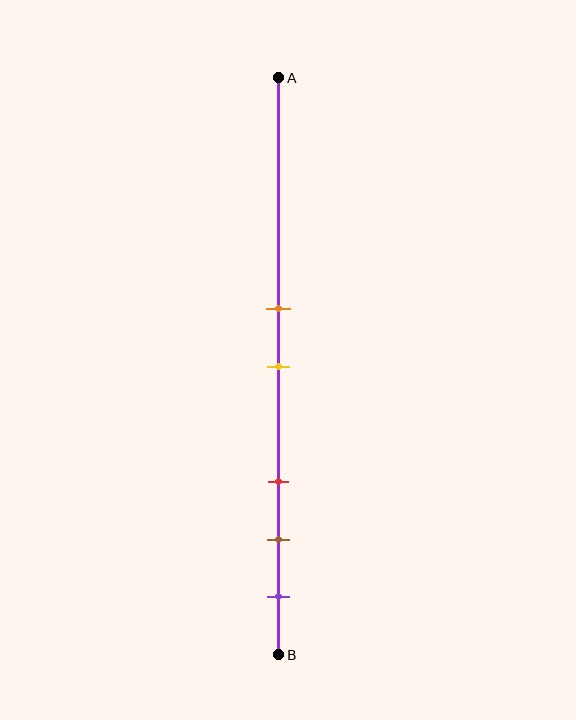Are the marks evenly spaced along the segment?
No, the marks are not evenly spaced.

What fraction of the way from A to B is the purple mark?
The purple mark is approximately 90% (0.9) of the way from A to B.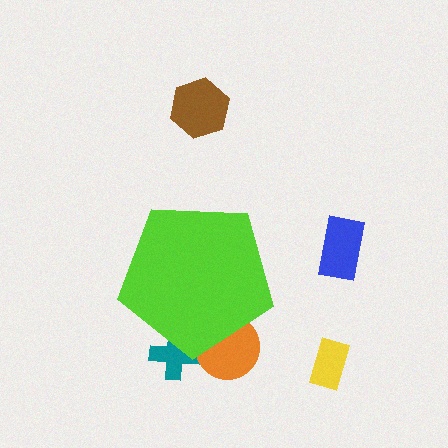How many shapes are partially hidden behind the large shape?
2 shapes are partially hidden.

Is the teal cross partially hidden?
Yes, the teal cross is partially hidden behind the lime pentagon.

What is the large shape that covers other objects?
A lime pentagon.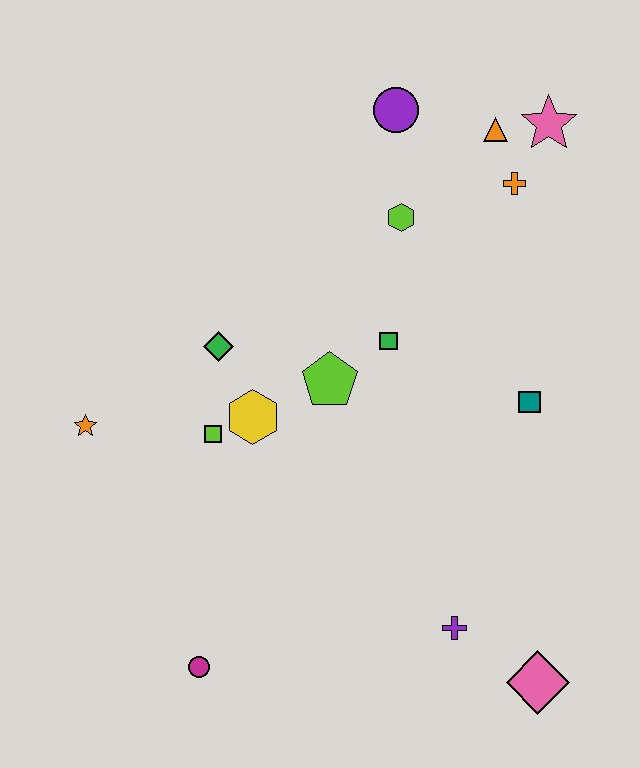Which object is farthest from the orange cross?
The magenta circle is farthest from the orange cross.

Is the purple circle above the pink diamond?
Yes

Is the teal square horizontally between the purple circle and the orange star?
No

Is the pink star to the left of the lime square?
No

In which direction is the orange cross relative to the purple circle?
The orange cross is to the right of the purple circle.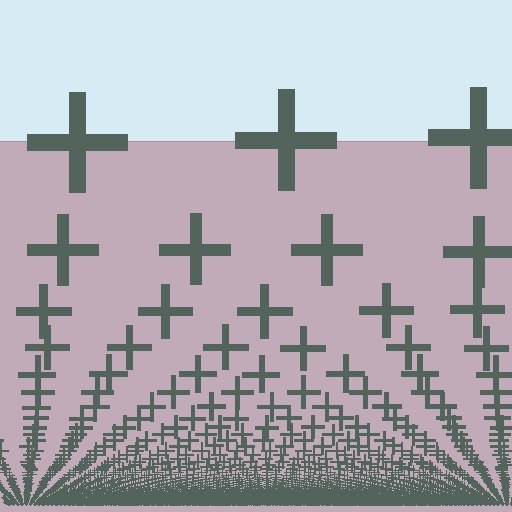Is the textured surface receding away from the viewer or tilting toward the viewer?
The surface appears to tilt toward the viewer. Texture elements get larger and sparser toward the top.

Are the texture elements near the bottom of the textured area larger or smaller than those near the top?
Smaller. The gradient is inverted — elements near the bottom are smaller and denser.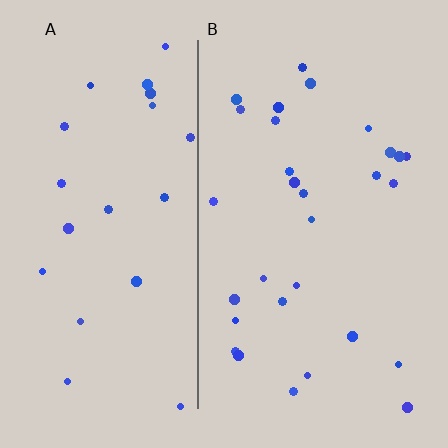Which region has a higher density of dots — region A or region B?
B (the right).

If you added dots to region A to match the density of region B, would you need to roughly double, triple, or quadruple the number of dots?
Approximately double.